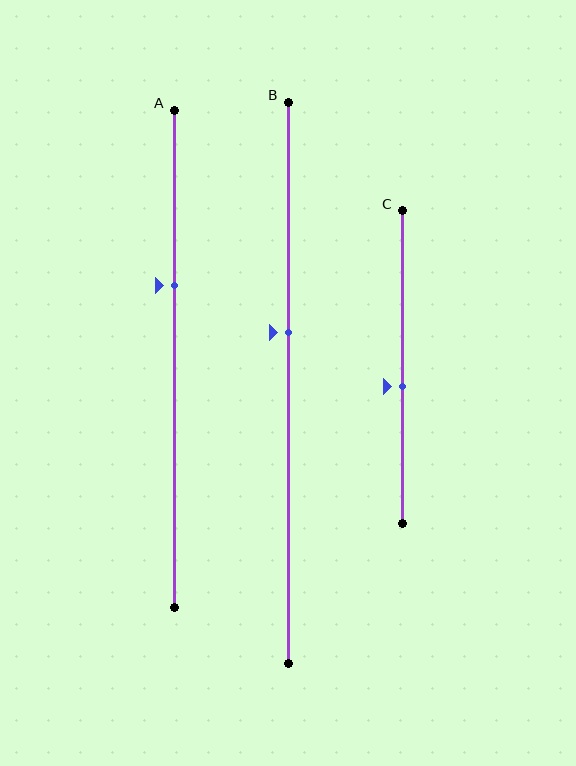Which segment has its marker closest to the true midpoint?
Segment C has its marker closest to the true midpoint.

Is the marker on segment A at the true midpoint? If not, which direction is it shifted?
No, the marker on segment A is shifted upward by about 15% of the segment length.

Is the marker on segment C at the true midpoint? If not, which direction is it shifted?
No, the marker on segment C is shifted downward by about 6% of the segment length.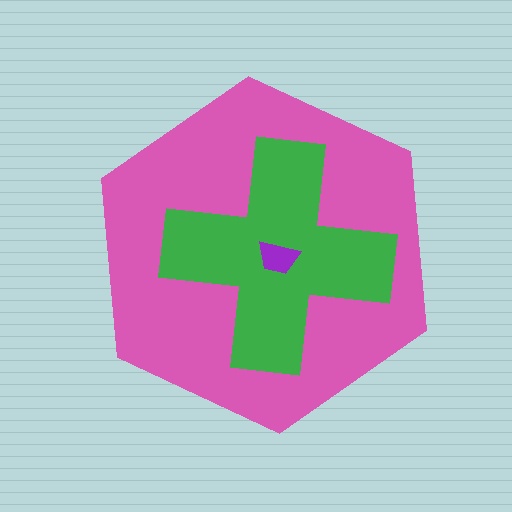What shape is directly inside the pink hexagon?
The green cross.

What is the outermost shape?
The pink hexagon.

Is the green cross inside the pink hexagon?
Yes.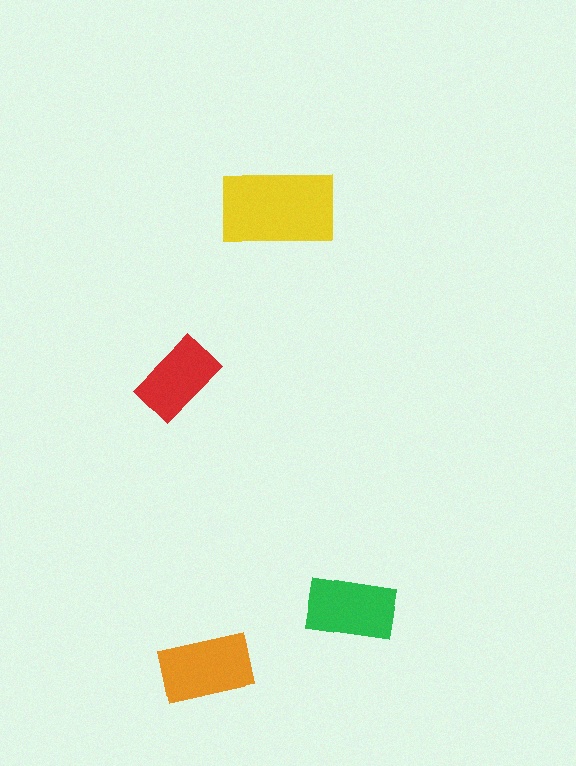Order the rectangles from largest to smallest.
the yellow one, the orange one, the green one, the red one.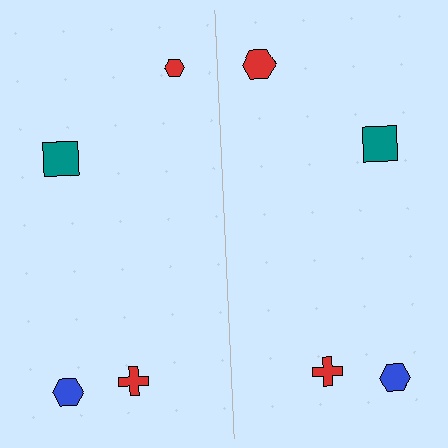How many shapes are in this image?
There are 8 shapes in this image.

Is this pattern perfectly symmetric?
No, the pattern is not perfectly symmetric. The red hexagon on the right side has a different size than its mirror counterpart.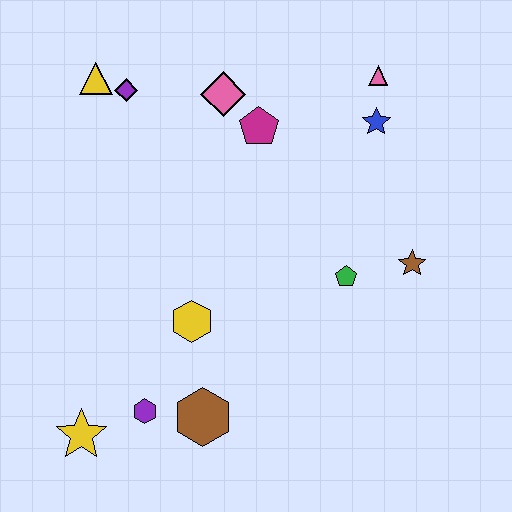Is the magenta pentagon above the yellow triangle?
No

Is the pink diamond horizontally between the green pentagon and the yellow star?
Yes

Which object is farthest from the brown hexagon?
The pink triangle is farthest from the brown hexagon.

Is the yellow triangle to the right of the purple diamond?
No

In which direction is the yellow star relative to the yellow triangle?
The yellow star is below the yellow triangle.